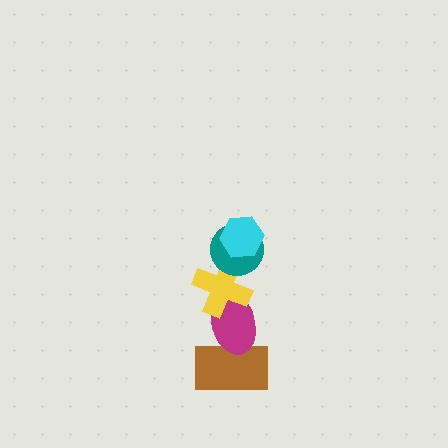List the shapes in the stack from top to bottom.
From top to bottom: the cyan hexagon, the teal circle, the yellow cross, the magenta ellipse, the brown rectangle.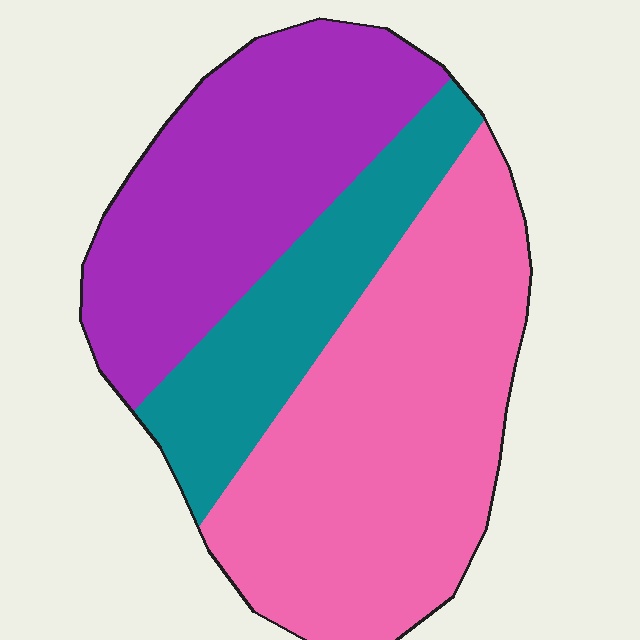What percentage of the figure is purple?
Purple covers around 35% of the figure.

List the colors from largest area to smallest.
From largest to smallest: pink, purple, teal.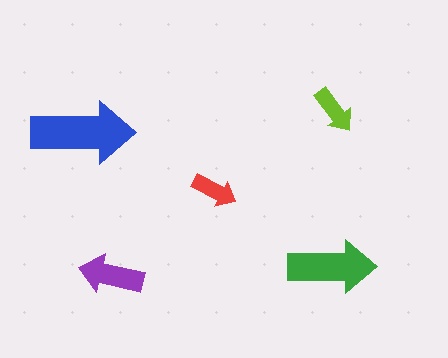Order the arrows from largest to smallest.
the blue one, the green one, the purple one, the lime one, the red one.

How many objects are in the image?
There are 5 objects in the image.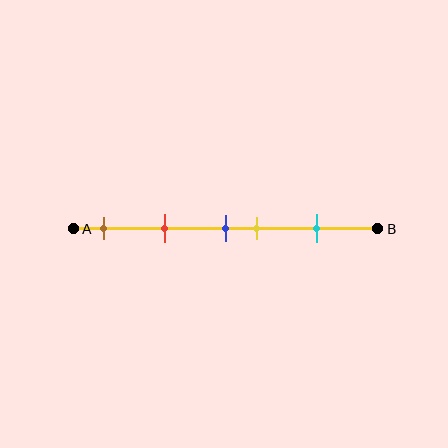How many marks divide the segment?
There are 5 marks dividing the segment.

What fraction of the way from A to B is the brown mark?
The brown mark is approximately 10% (0.1) of the way from A to B.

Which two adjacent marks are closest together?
The blue and yellow marks are the closest adjacent pair.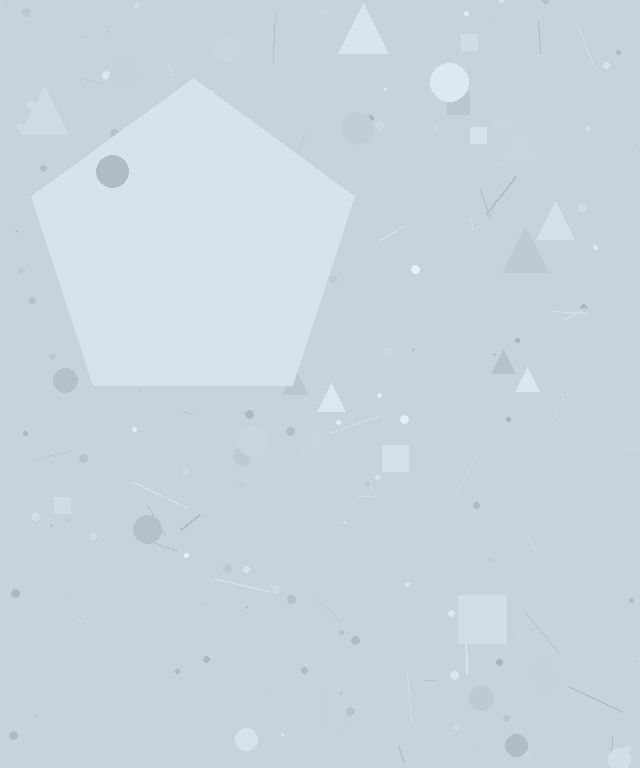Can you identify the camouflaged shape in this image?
The camouflaged shape is a pentagon.